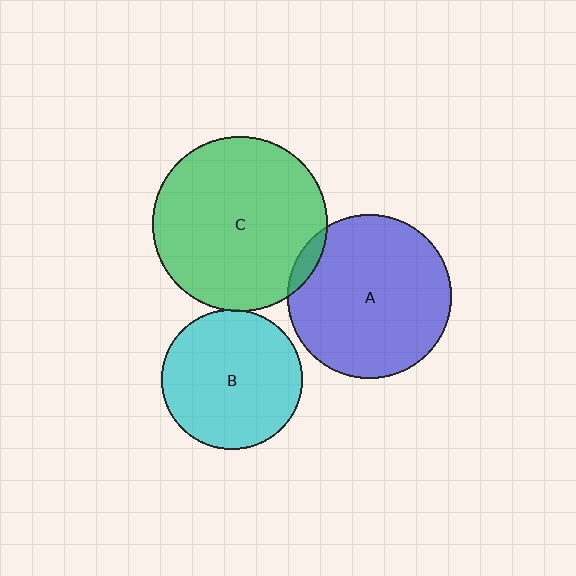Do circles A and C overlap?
Yes.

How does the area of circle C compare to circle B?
Approximately 1.5 times.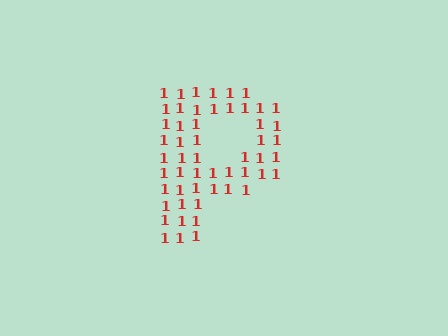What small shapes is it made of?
It is made of small digit 1's.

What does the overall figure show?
The overall figure shows the letter P.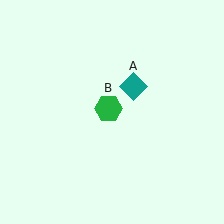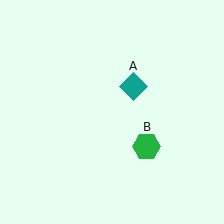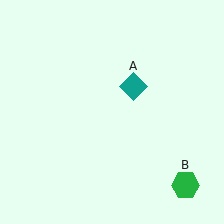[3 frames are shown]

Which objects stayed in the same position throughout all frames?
Teal diamond (object A) remained stationary.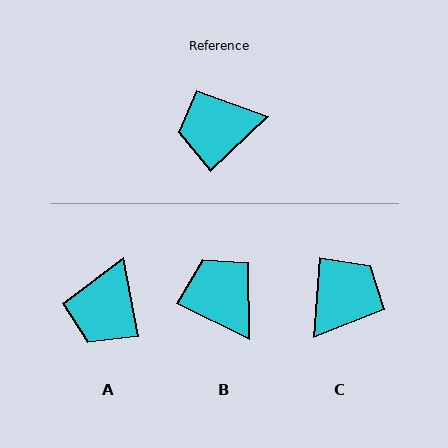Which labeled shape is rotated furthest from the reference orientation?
C, about 138 degrees away.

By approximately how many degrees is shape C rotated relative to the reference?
Approximately 138 degrees clockwise.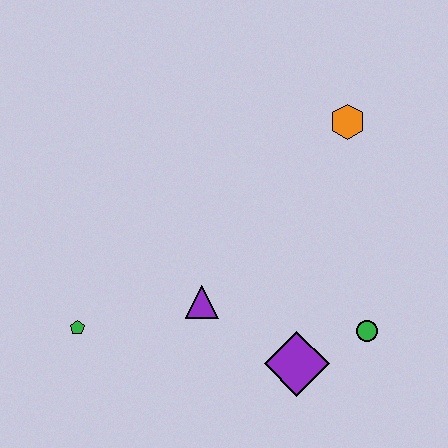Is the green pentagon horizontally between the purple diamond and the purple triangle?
No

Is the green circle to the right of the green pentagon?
Yes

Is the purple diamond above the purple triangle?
No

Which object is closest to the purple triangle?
The purple diamond is closest to the purple triangle.